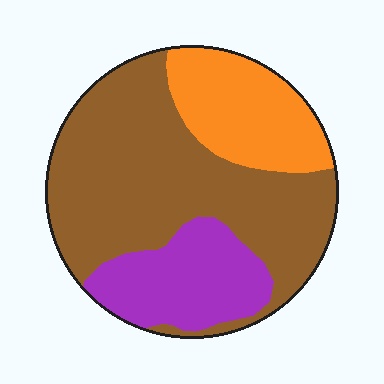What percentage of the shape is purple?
Purple takes up about one fifth (1/5) of the shape.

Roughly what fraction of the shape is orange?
Orange covers about 20% of the shape.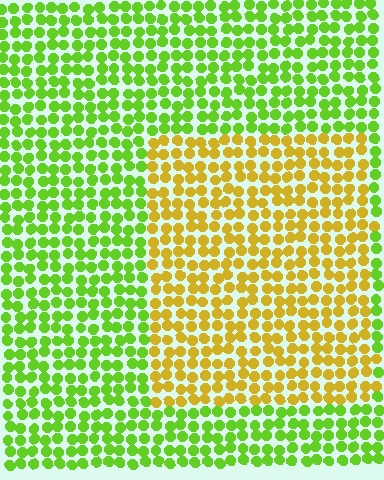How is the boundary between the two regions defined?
The boundary is defined purely by a slight shift in hue (about 49 degrees). Spacing, size, and orientation are identical on both sides.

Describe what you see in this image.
The image is filled with small lime elements in a uniform arrangement. A rectangle-shaped region is visible where the elements are tinted to a slightly different hue, forming a subtle color boundary.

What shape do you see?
I see a rectangle.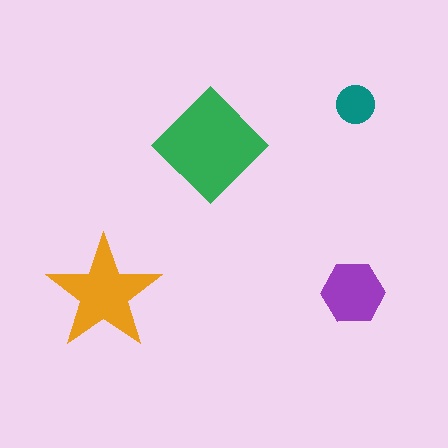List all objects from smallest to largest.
The teal circle, the purple hexagon, the orange star, the green diamond.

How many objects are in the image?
There are 4 objects in the image.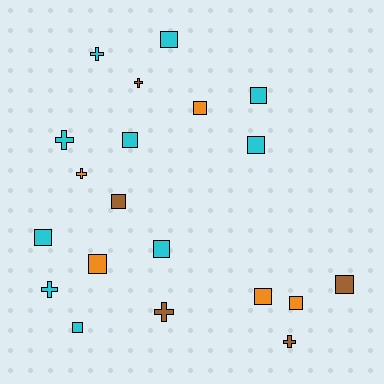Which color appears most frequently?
Cyan, with 10 objects.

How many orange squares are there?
There are 4 orange squares.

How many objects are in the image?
There are 20 objects.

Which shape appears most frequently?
Square, with 13 objects.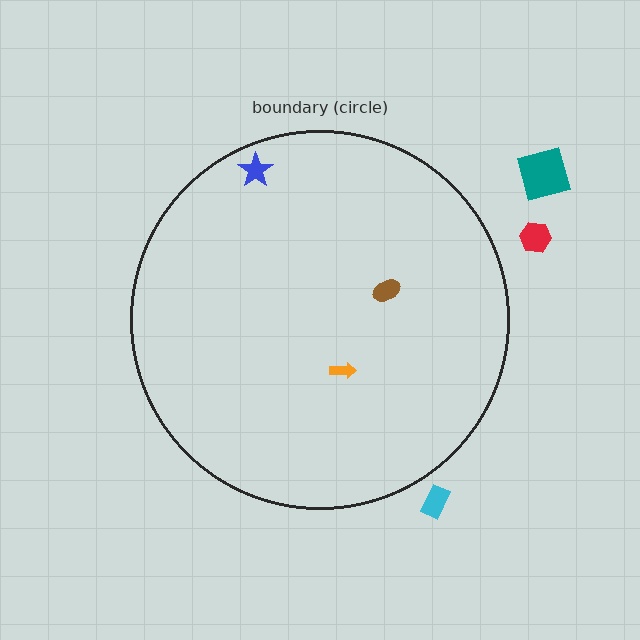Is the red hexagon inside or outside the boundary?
Outside.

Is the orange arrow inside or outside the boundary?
Inside.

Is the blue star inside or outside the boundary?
Inside.